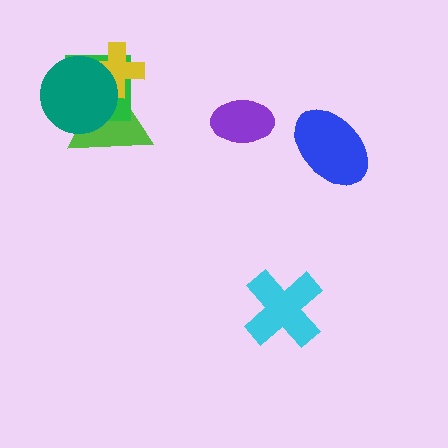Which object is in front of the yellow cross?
The teal circle is in front of the yellow cross.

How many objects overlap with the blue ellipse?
0 objects overlap with the blue ellipse.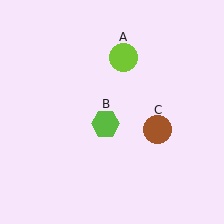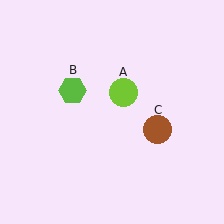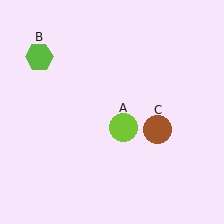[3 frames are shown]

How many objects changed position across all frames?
2 objects changed position: lime circle (object A), lime hexagon (object B).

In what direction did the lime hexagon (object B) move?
The lime hexagon (object B) moved up and to the left.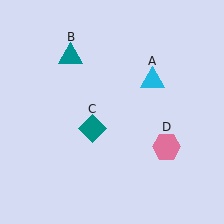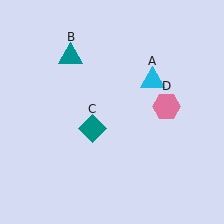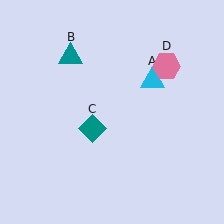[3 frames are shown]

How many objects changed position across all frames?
1 object changed position: pink hexagon (object D).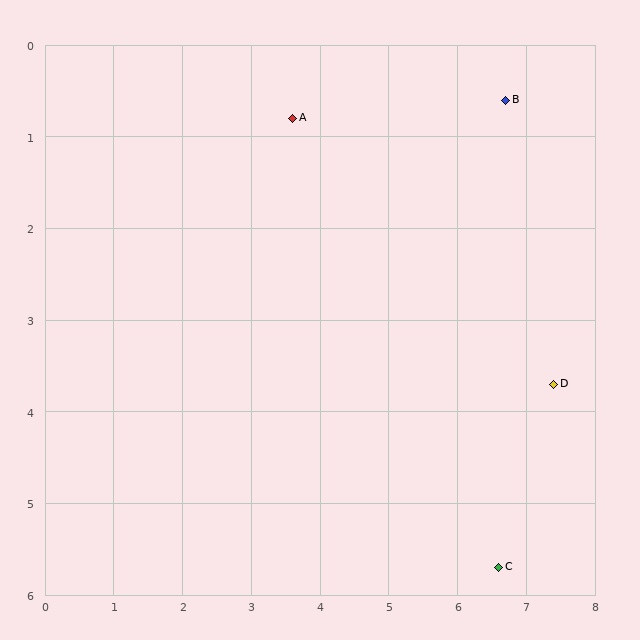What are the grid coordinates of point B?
Point B is at approximately (6.7, 0.6).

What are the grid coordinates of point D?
Point D is at approximately (7.4, 3.7).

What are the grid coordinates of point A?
Point A is at approximately (3.6, 0.8).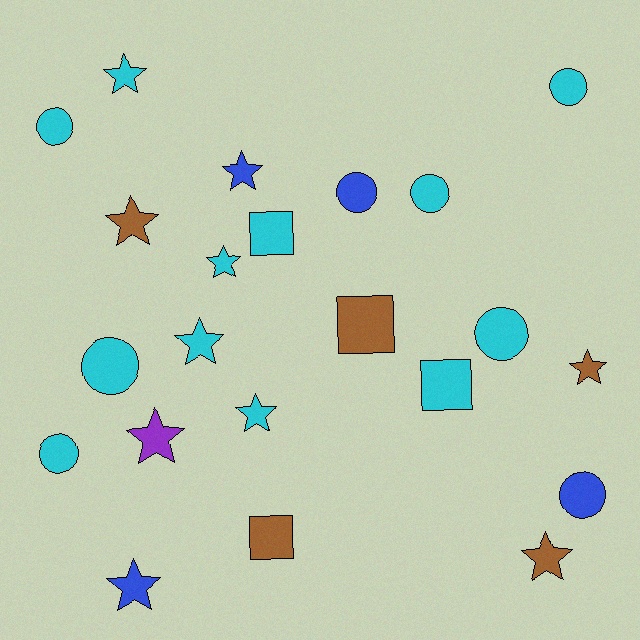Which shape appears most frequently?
Star, with 10 objects.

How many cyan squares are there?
There are 2 cyan squares.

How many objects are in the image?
There are 22 objects.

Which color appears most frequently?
Cyan, with 12 objects.